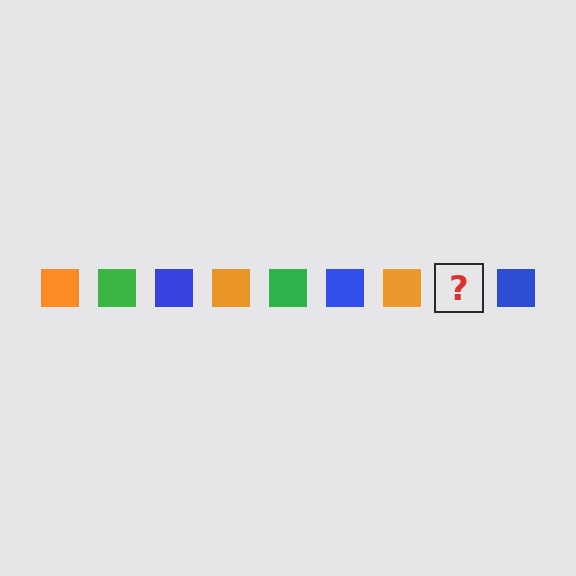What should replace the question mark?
The question mark should be replaced with a green square.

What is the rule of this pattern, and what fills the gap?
The rule is that the pattern cycles through orange, green, blue squares. The gap should be filled with a green square.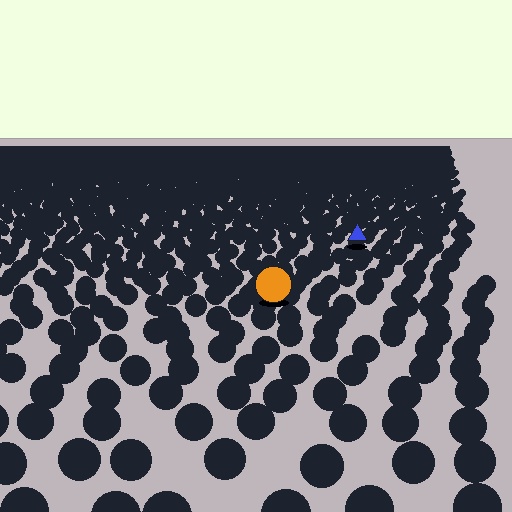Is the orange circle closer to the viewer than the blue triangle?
Yes. The orange circle is closer — you can tell from the texture gradient: the ground texture is coarser near it.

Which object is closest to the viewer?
The orange circle is closest. The texture marks near it are larger and more spread out.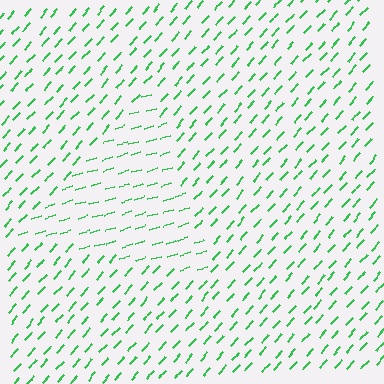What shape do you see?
I see a triangle.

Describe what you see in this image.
The image is filled with small green line segments. A triangle region in the image has lines oriented differently from the surrounding lines, creating a visible texture boundary.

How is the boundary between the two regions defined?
The boundary is defined purely by a change in line orientation (approximately 31 degrees difference). All lines are the same color and thickness.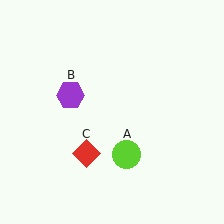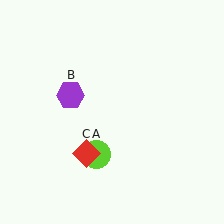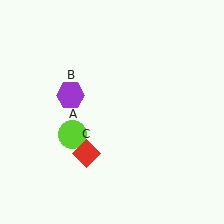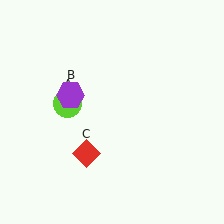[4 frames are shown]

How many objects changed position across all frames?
1 object changed position: lime circle (object A).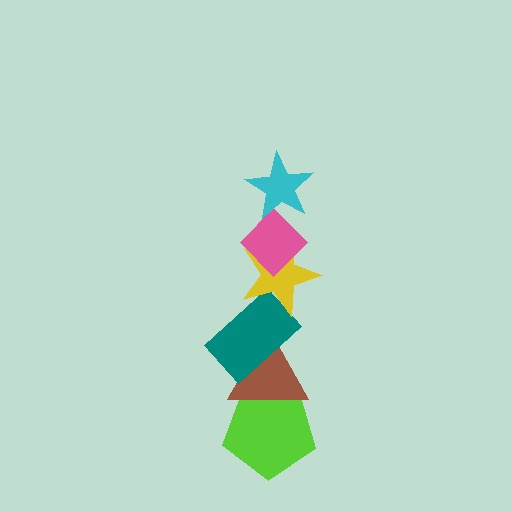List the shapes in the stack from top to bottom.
From top to bottom: the cyan star, the pink diamond, the yellow star, the teal rectangle, the brown triangle, the lime pentagon.